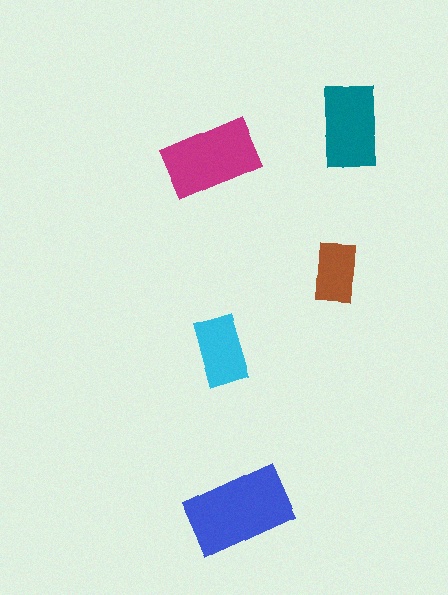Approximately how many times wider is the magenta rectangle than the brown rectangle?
About 1.5 times wider.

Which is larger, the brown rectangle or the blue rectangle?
The blue one.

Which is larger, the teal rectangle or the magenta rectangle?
The magenta one.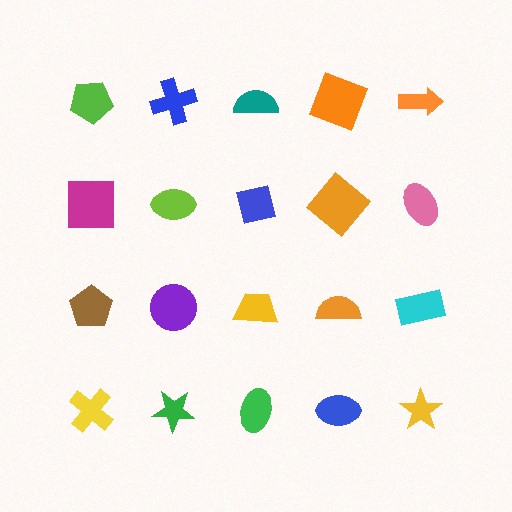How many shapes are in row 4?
5 shapes.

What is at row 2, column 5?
A pink ellipse.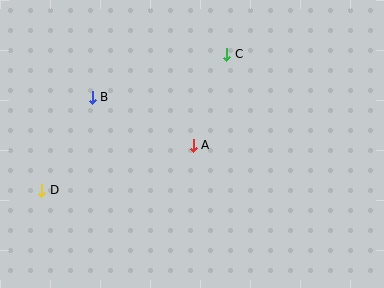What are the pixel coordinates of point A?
Point A is at (193, 145).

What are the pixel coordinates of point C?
Point C is at (227, 54).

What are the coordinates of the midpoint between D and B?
The midpoint between D and B is at (67, 144).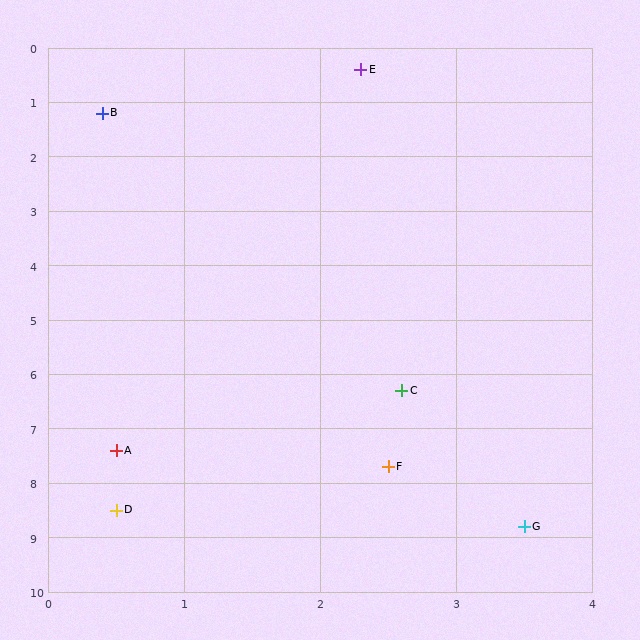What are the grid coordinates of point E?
Point E is at approximately (2.3, 0.4).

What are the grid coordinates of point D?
Point D is at approximately (0.5, 8.5).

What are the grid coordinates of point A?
Point A is at approximately (0.5, 7.4).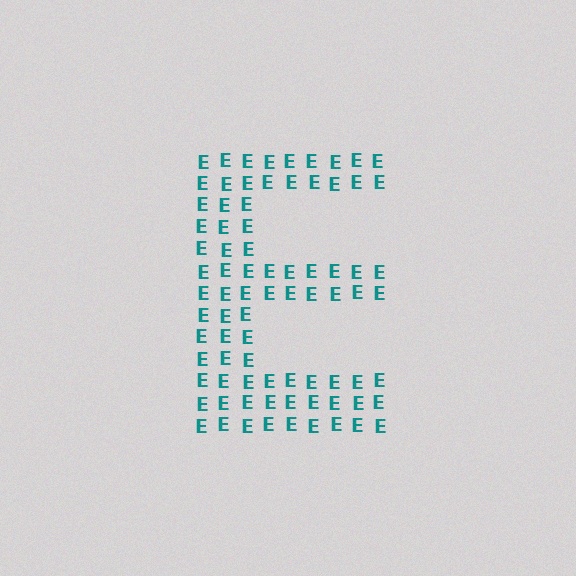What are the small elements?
The small elements are letter E's.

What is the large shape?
The large shape is the letter E.